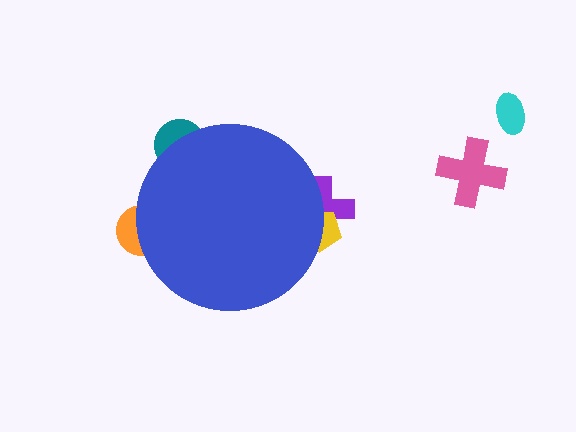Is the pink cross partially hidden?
No, the pink cross is fully visible.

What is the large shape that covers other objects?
A blue circle.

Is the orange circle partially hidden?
Yes, the orange circle is partially hidden behind the blue circle.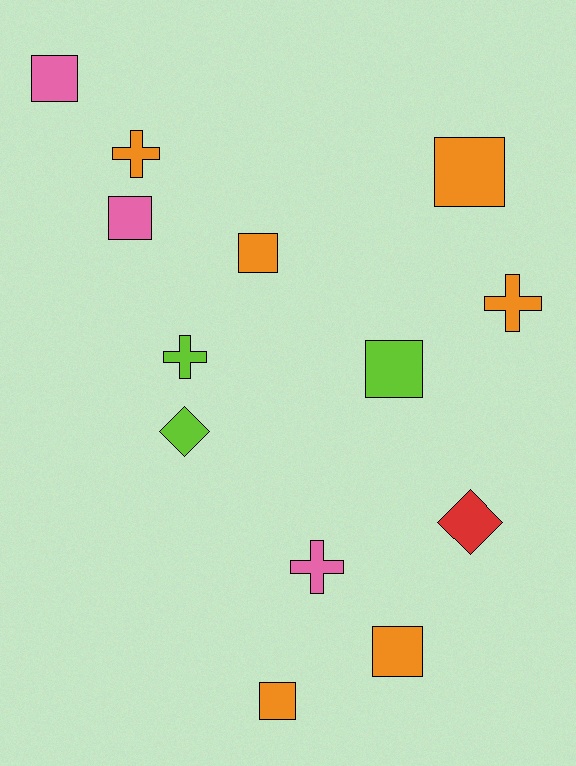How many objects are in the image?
There are 13 objects.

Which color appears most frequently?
Orange, with 6 objects.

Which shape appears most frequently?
Square, with 7 objects.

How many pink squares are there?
There are 2 pink squares.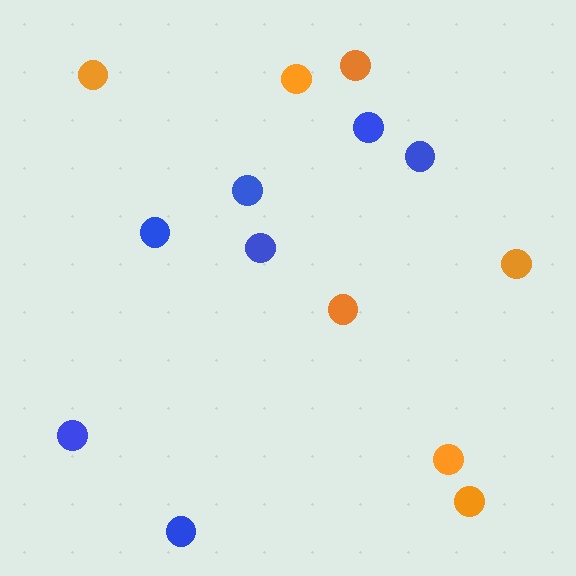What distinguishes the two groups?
There are 2 groups: one group of orange circles (7) and one group of blue circles (7).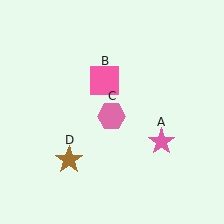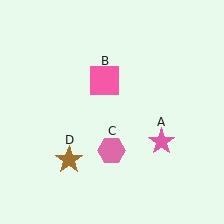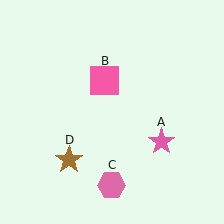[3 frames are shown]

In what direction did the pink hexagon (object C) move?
The pink hexagon (object C) moved down.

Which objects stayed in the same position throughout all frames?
Pink star (object A) and pink square (object B) and brown star (object D) remained stationary.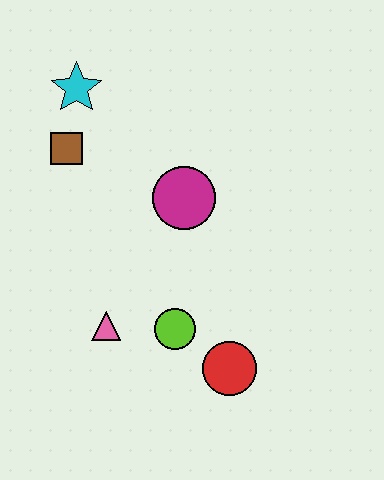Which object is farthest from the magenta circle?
The red circle is farthest from the magenta circle.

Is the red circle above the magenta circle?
No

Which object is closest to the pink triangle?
The lime circle is closest to the pink triangle.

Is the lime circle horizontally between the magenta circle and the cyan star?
Yes